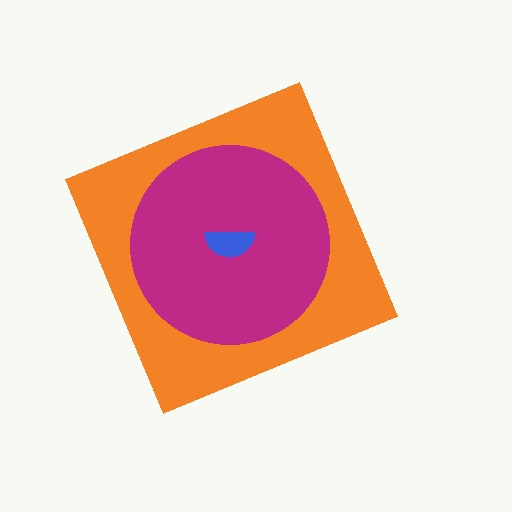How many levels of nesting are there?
3.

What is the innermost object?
The blue semicircle.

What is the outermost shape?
The orange diamond.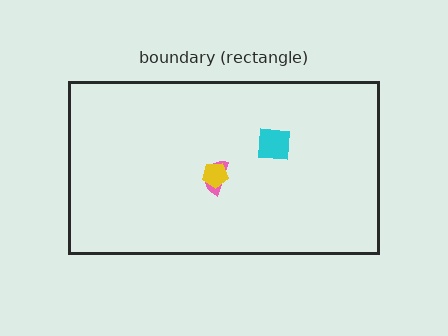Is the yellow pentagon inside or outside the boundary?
Inside.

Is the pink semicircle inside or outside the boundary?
Inside.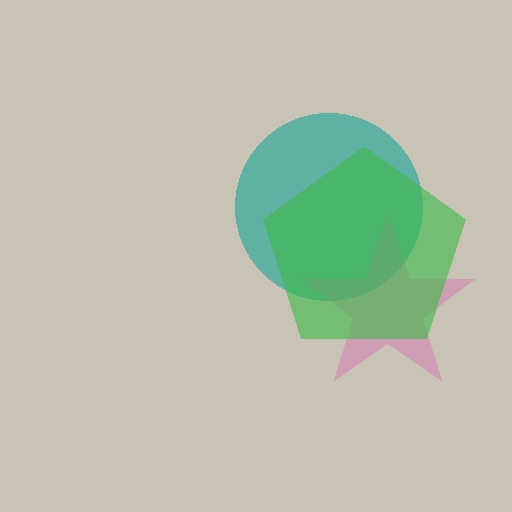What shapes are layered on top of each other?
The layered shapes are: a teal circle, a pink star, a green pentagon.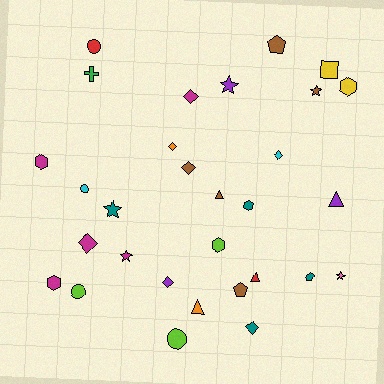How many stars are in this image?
There are 5 stars.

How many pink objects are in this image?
There is 1 pink object.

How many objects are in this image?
There are 30 objects.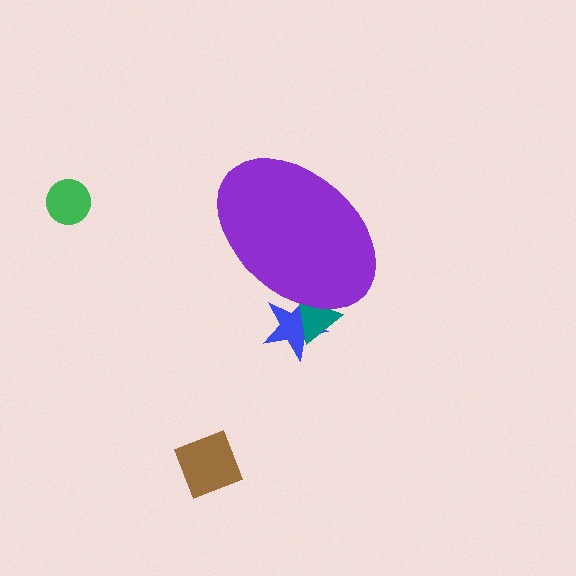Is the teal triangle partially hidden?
Yes, the teal triangle is partially hidden behind the purple ellipse.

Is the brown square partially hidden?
No, the brown square is fully visible.